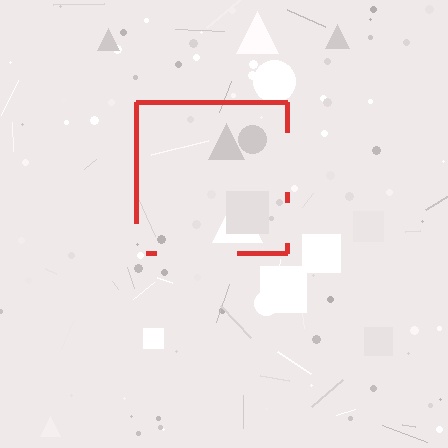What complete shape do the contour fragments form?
The contour fragments form a square.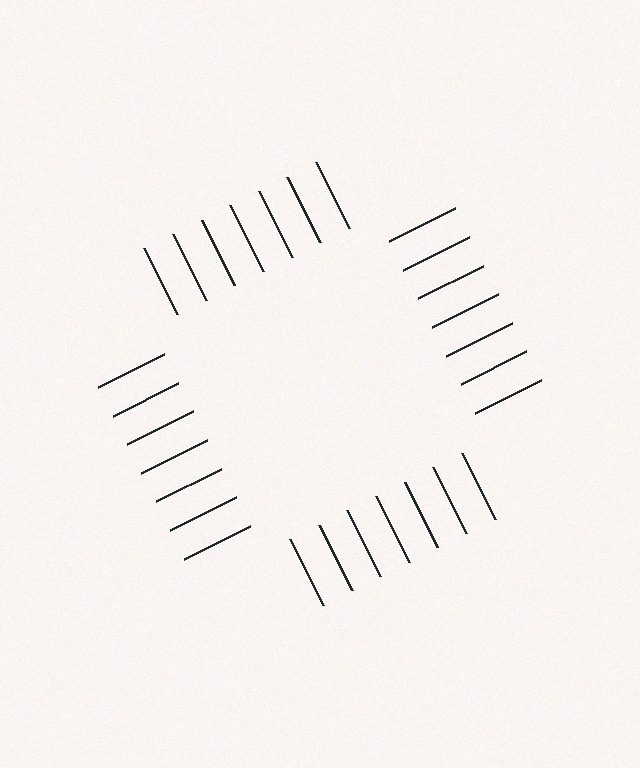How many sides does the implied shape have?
4 sides — the line-ends trace a square.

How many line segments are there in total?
28 — 7 along each of the 4 edges.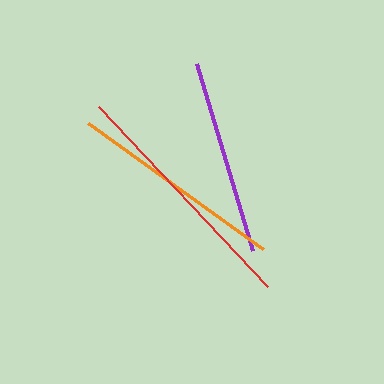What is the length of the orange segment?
The orange segment is approximately 215 pixels long.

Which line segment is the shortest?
The purple line is the shortest at approximately 195 pixels.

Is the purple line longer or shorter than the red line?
The red line is longer than the purple line.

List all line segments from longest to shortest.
From longest to shortest: red, orange, purple.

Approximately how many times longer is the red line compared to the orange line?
The red line is approximately 1.1 times the length of the orange line.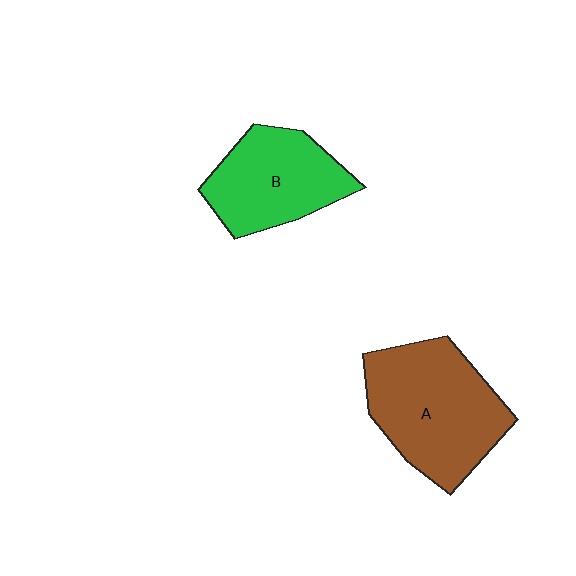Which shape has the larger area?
Shape A (brown).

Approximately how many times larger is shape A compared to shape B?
Approximately 1.3 times.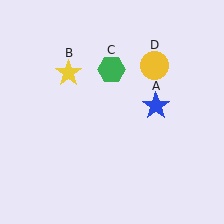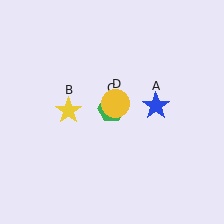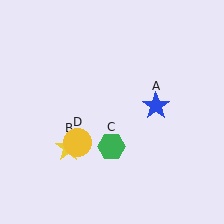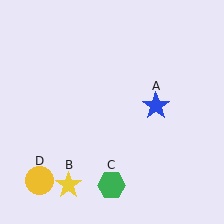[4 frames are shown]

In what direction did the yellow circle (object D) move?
The yellow circle (object D) moved down and to the left.